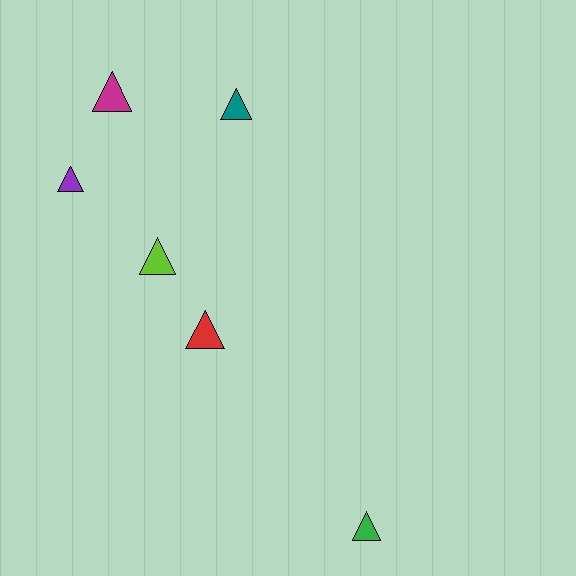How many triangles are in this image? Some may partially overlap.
There are 6 triangles.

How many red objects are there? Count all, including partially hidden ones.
There is 1 red object.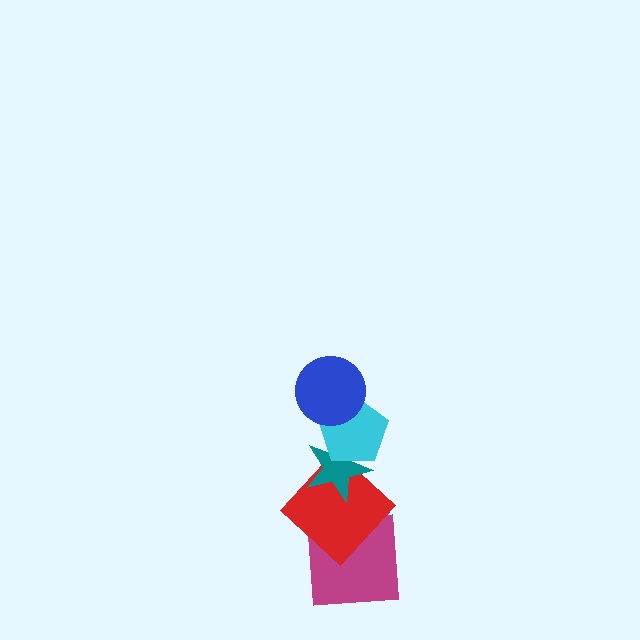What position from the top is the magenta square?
The magenta square is 5th from the top.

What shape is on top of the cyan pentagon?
The blue circle is on top of the cyan pentagon.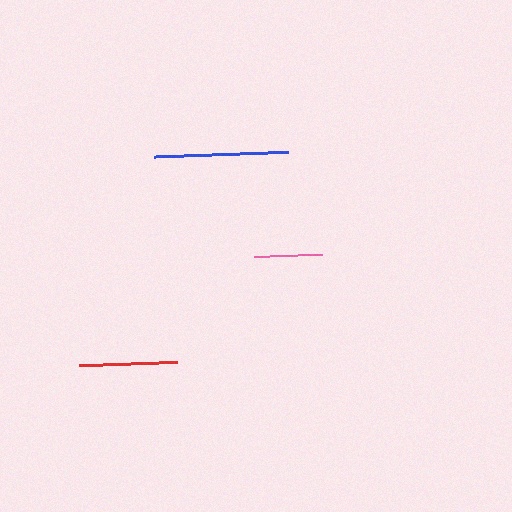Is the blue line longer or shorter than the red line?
The blue line is longer than the red line.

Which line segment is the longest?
The blue line is the longest at approximately 134 pixels.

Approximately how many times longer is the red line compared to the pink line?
The red line is approximately 1.4 times the length of the pink line.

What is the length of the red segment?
The red segment is approximately 98 pixels long.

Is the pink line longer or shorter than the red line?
The red line is longer than the pink line.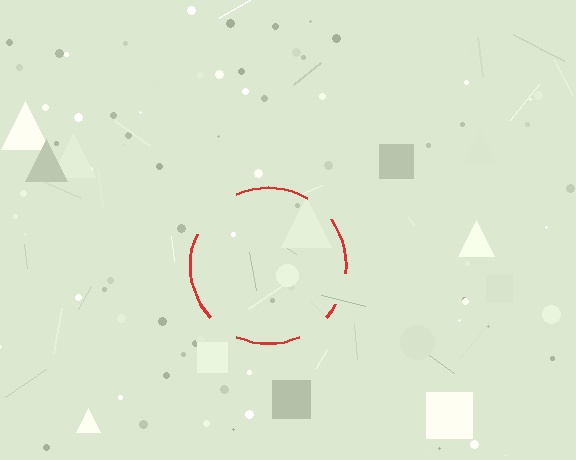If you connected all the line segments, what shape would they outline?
They would outline a circle.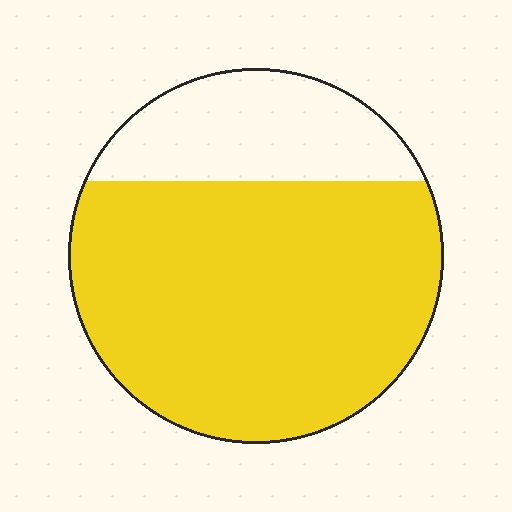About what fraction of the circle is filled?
About three quarters (3/4).